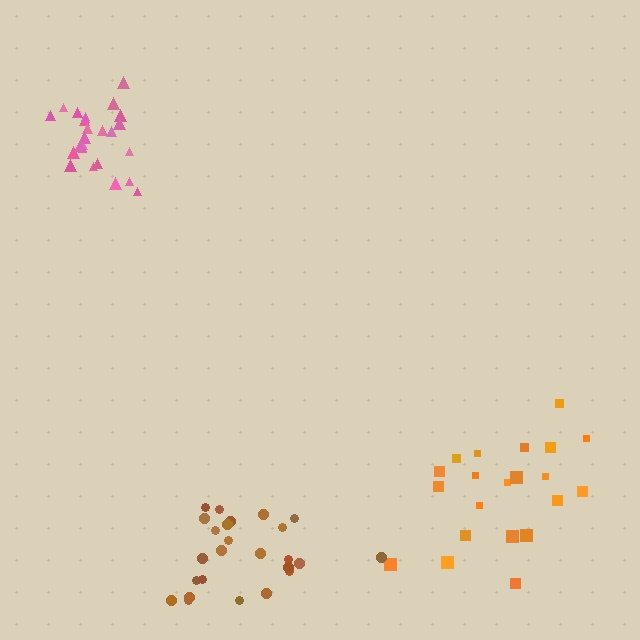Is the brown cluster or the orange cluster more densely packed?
Brown.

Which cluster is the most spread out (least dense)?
Orange.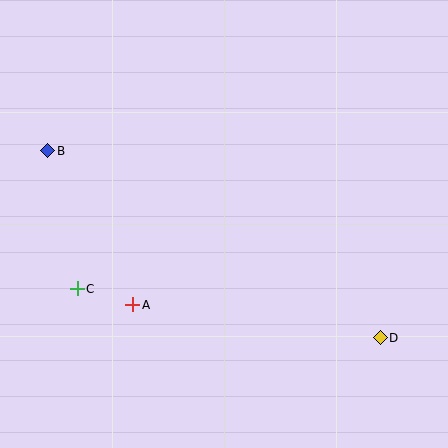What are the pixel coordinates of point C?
Point C is at (77, 289).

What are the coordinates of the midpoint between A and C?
The midpoint between A and C is at (105, 297).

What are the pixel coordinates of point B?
Point B is at (48, 151).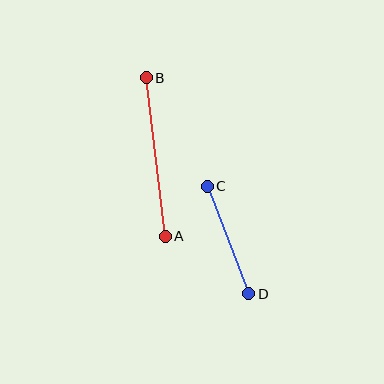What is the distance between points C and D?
The distance is approximately 115 pixels.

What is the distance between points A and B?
The distance is approximately 160 pixels.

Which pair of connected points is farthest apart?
Points A and B are farthest apart.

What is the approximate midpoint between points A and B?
The midpoint is at approximately (156, 157) pixels.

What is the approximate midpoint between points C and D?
The midpoint is at approximately (228, 240) pixels.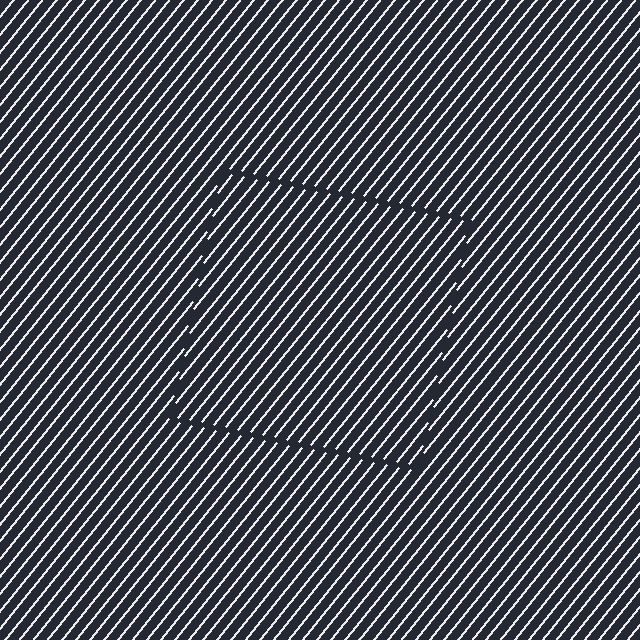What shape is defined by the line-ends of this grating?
An illusory square. The interior of the shape contains the same grating, shifted by half a period — the contour is defined by the phase discontinuity where line-ends from the inner and outer gratings abut.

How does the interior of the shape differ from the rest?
The interior of the shape contains the same grating, shifted by half a period — the contour is defined by the phase discontinuity where line-ends from the inner and outer gratings abut.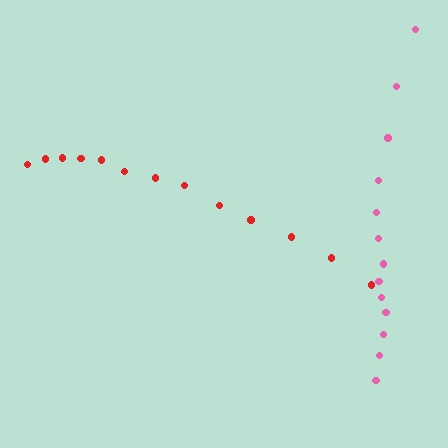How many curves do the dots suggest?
There are 2 distinct paths.